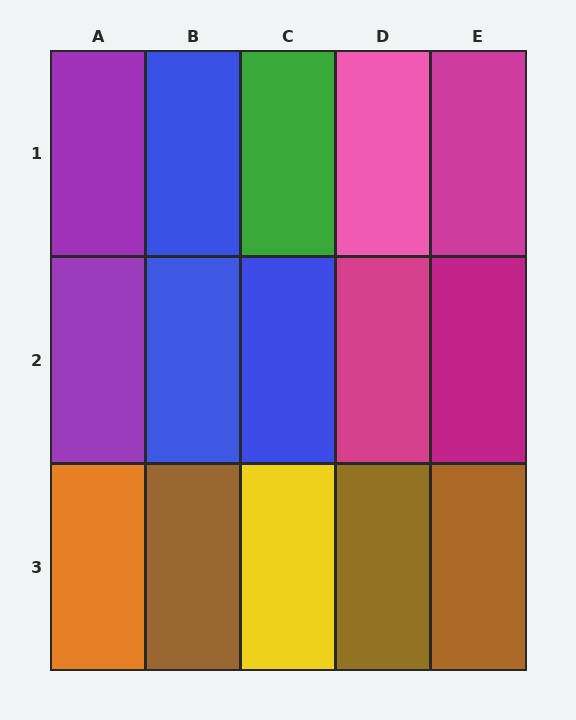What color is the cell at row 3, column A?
Orange.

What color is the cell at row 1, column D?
Pink.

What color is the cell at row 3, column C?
Yellow.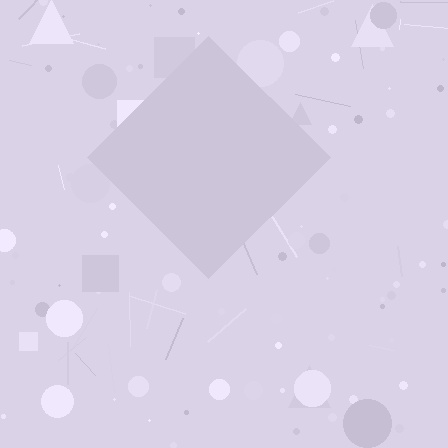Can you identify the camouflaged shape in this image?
The camouflaged shape is a diamond.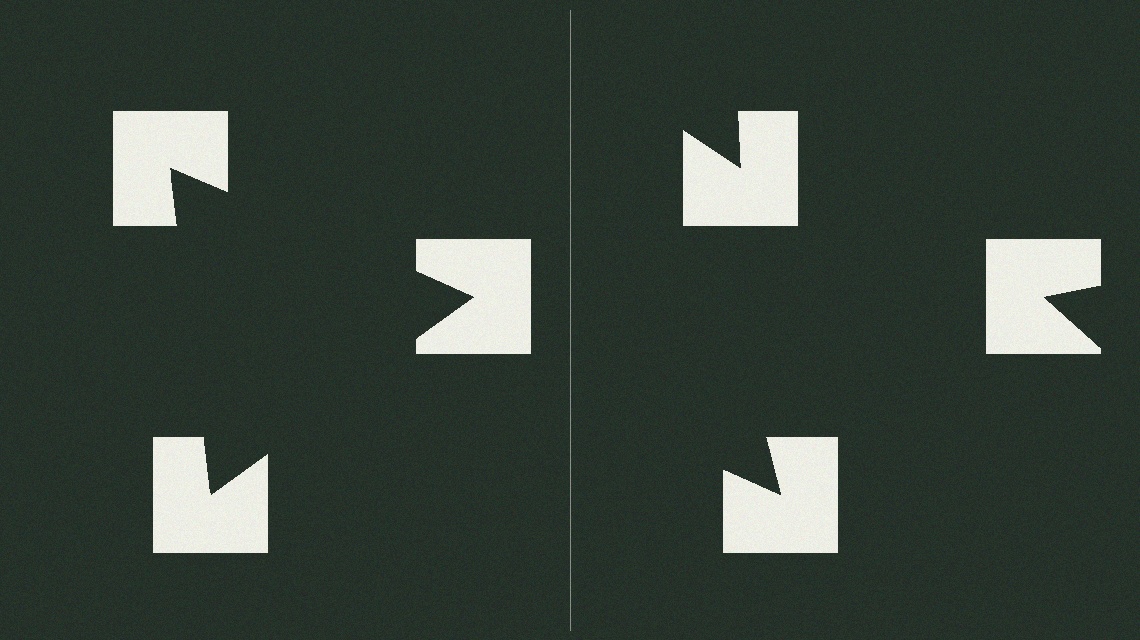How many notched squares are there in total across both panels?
6 — 3 on each side.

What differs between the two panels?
The notched squares are positioned identically on both sides; only the wedge orientations differ. On the left they align to a triangle; on the right they are misaligned.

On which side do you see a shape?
An illusory triangle appears on the left side. On the right side the wedge cuts are rotated, so no coherent shape forms.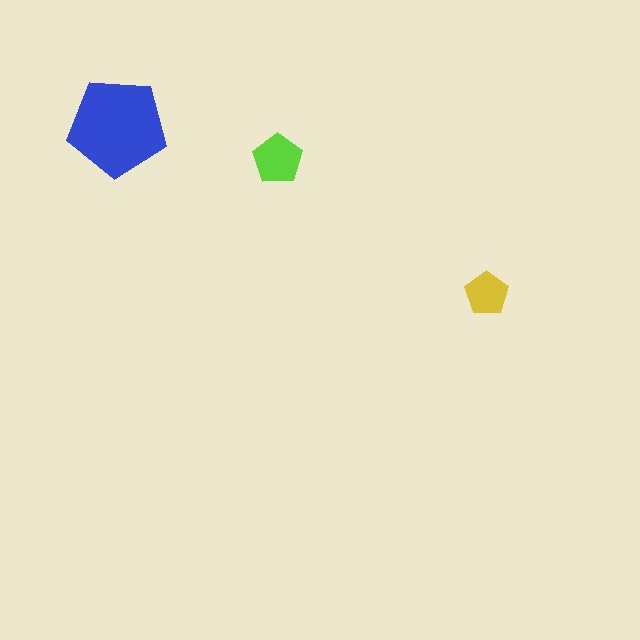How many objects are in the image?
There are 3 objects in the image.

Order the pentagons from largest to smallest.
the blue one, the lime one, the yellow one.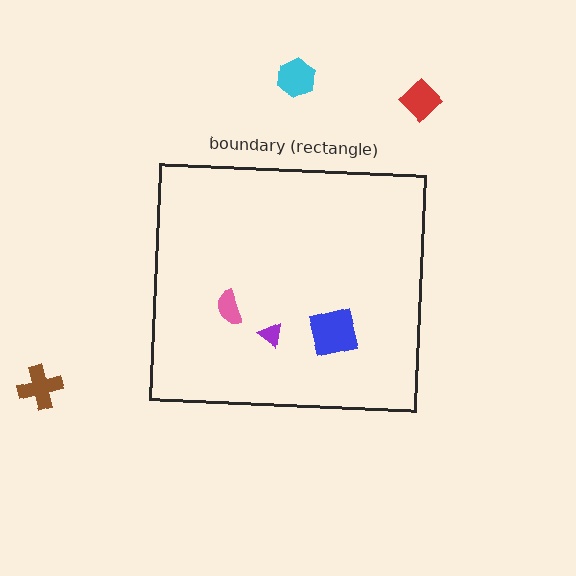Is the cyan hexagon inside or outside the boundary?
Outside.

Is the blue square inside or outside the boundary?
Inside.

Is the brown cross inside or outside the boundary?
Outside.